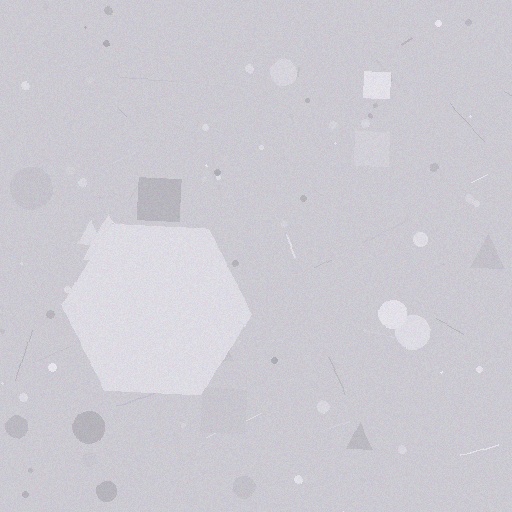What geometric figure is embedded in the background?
A hexagon is embedded in the background.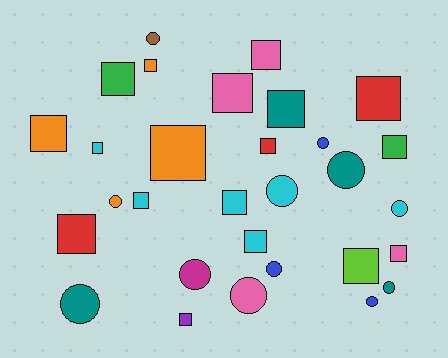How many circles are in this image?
There are 12 circles.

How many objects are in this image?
There are 30 objects.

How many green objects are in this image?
There are 2 green objects.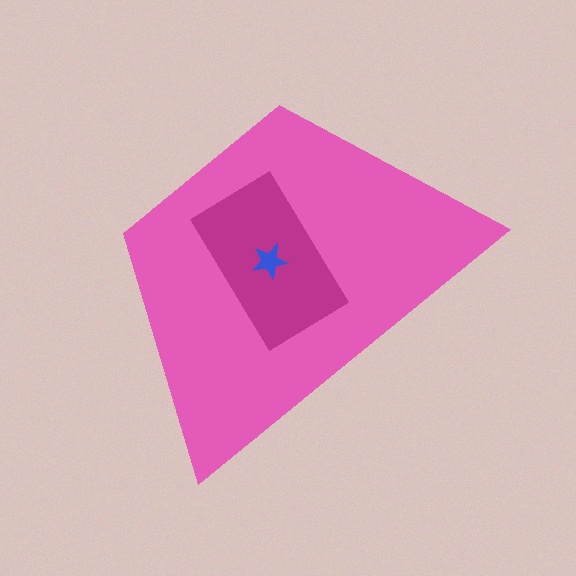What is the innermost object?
The blue star.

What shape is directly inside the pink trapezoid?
The magenta rectangle.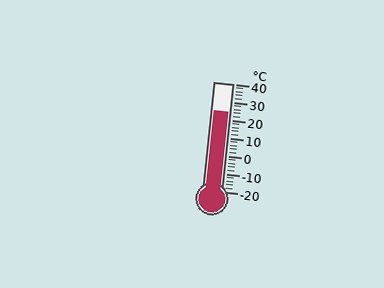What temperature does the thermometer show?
The thermometer shows approximately 24°C.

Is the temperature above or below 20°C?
The temperature is above 20°C.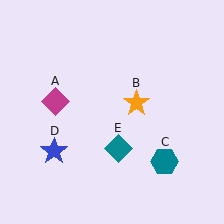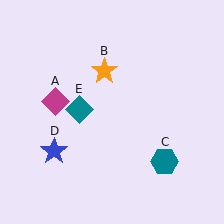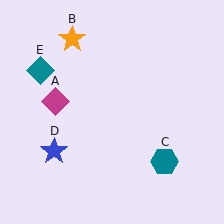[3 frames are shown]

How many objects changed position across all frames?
2 objects changed position: orange star (object B), teal diamond (object E).